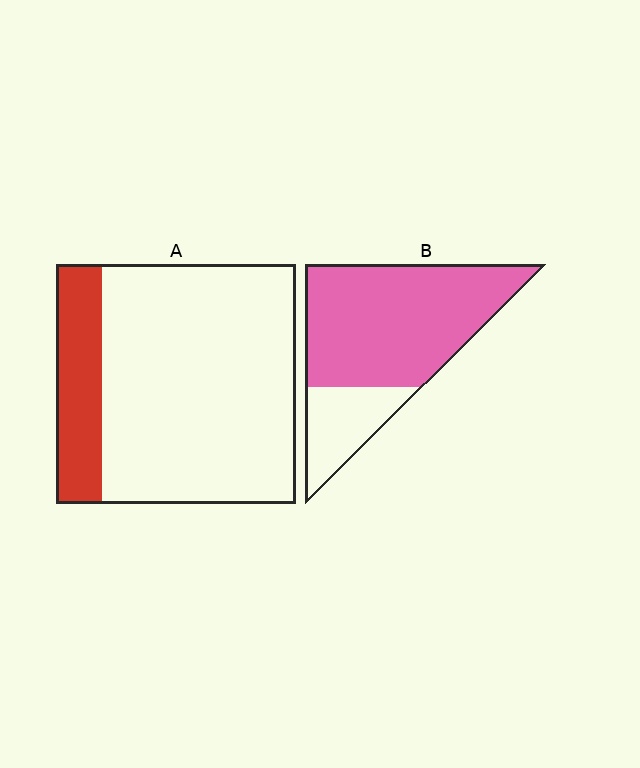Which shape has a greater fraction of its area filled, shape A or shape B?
Shape B.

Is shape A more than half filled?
No.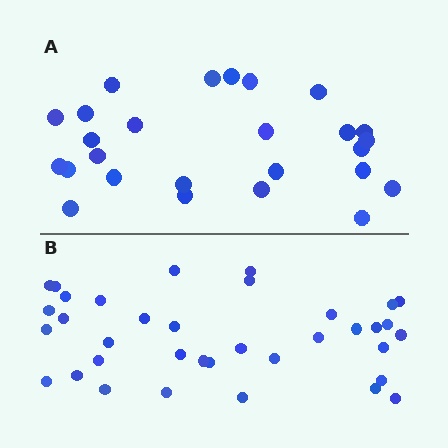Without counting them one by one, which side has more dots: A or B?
Region B (the bottom region) has more dots.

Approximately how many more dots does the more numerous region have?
Region B has roughly 10 or so more dots than region A.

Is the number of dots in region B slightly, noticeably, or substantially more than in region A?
Region B has noticeably more, but not dramatically so. The ratio is roughly 1.4 to 1.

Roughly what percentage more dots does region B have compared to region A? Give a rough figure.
About 40% more.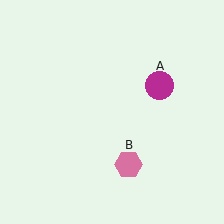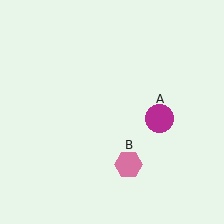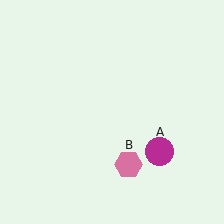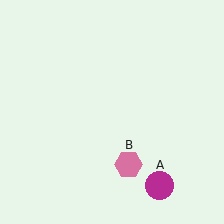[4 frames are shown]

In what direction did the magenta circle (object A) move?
The magenta circle (object A) moved down.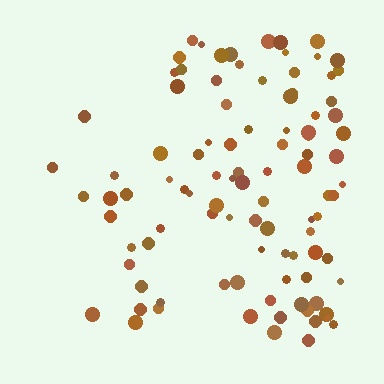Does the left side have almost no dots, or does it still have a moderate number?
Still a moderate number, just noticeably fewer than the right.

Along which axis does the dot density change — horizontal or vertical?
Horizontal.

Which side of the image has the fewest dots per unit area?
The left.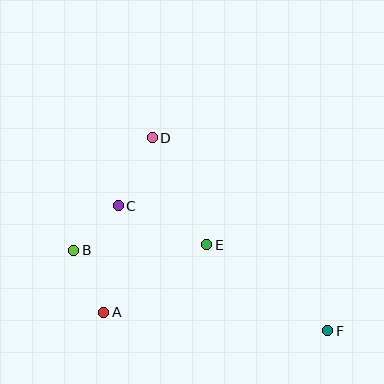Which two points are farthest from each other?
Points B and F are farthest from each other.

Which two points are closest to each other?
Points B and C are closest to each other.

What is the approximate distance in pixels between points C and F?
The distance between C and F is approximately 244 pixels.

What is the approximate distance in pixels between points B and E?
The distance between B and E is approximately 133 pixels.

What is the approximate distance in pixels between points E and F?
The distance between E and F is approximately 149 pixels.